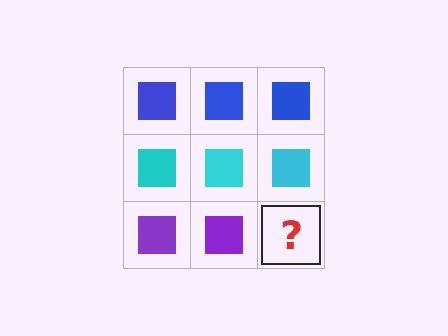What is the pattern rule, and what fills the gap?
The rule is that each row has a consistent color. The gap should be filled with a purple square.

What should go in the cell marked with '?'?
The missing cell should contain a purple square.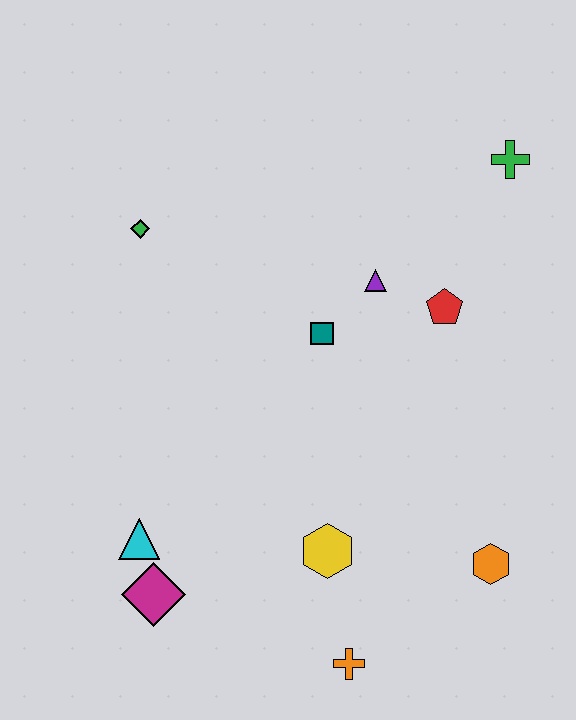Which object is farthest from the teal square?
The orange cross is farthest from the teal square.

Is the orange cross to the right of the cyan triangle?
Yes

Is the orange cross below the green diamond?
Yes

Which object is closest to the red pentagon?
The purple triangle is closest to the red pentagon.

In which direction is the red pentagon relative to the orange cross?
The red pentagon is above the orange cross.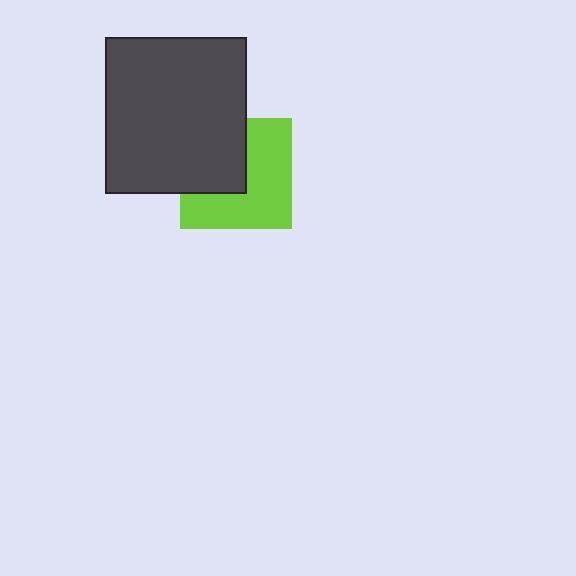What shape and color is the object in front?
The object in front is a dark gray rectangle.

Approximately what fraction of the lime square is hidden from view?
Roughly 41% of the lime square is hidden behind the dark gray rectangle.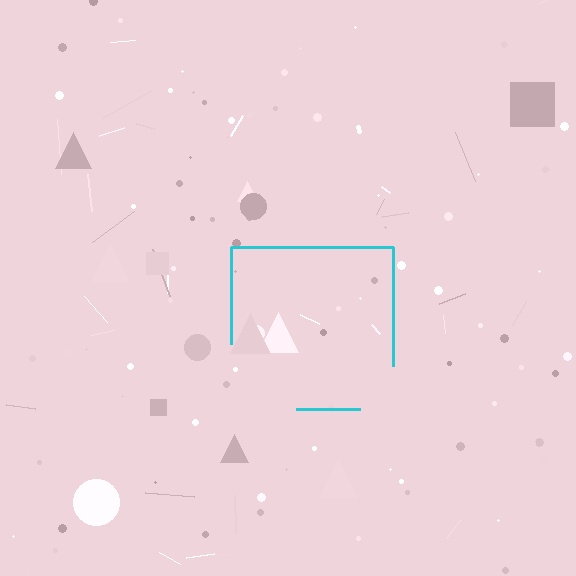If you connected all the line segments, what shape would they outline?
They would outline a square.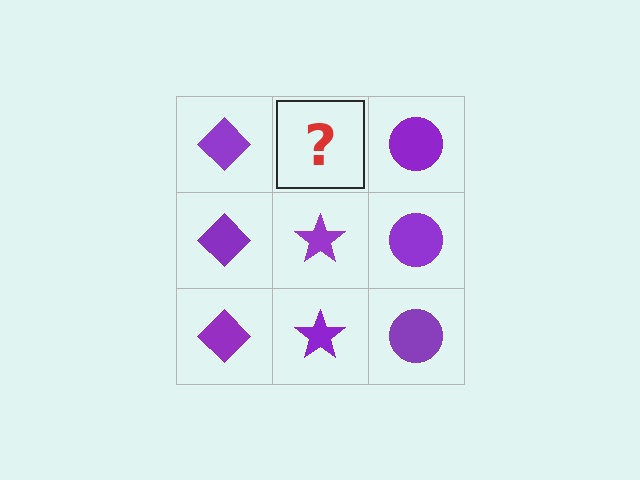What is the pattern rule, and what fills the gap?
The rule is that each column has a consistent shape. The gap should be filled with a purple star.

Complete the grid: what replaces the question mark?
The question mark should be replaced with a purple star.